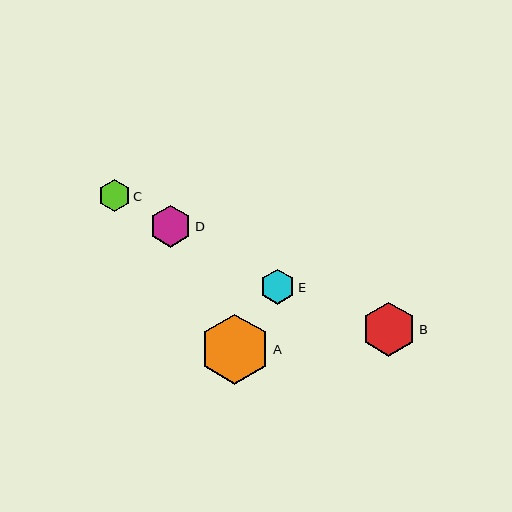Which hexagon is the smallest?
Hexagon C is the smallest with a size of approximately 32 pixels.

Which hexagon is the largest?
Hexagon A is the largest with a size of approximately 70 pixels.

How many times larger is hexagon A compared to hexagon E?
Hexagon A is approximately 2.0 times the size of hexagon E.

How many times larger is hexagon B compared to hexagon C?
Hexagon B is approximately 1.7 times the size of hexagon C.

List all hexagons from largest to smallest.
From largest to smallest: A, B, D, E, C.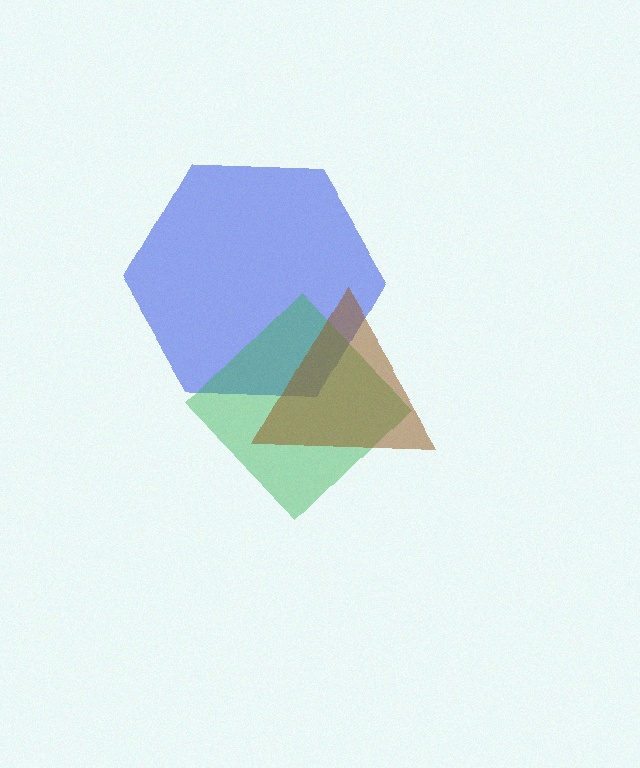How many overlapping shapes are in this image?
There are 3 overlapping shapes in the image.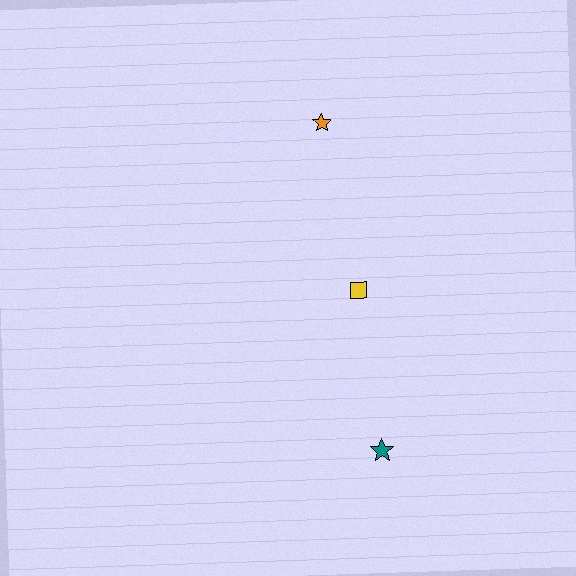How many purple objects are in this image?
There are no purple objects.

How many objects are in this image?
There are 3 objects.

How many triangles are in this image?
There are no triangles.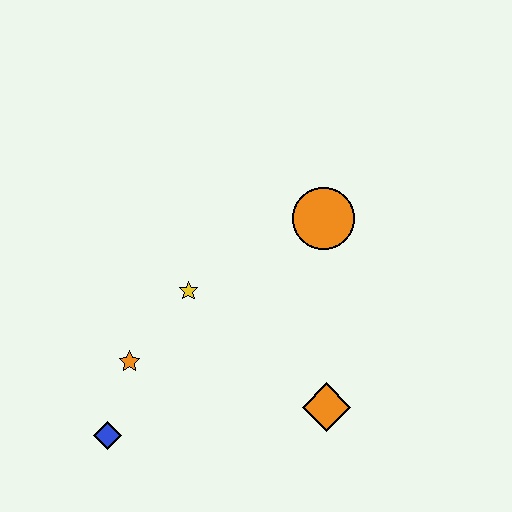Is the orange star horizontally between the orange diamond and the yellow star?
No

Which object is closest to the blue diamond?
The orange star is closest to the blue diamond.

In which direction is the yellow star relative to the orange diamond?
The yellow star is to the left of the orange diamond.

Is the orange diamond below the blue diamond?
No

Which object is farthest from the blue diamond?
The orange circle is farthest from the blue diamond.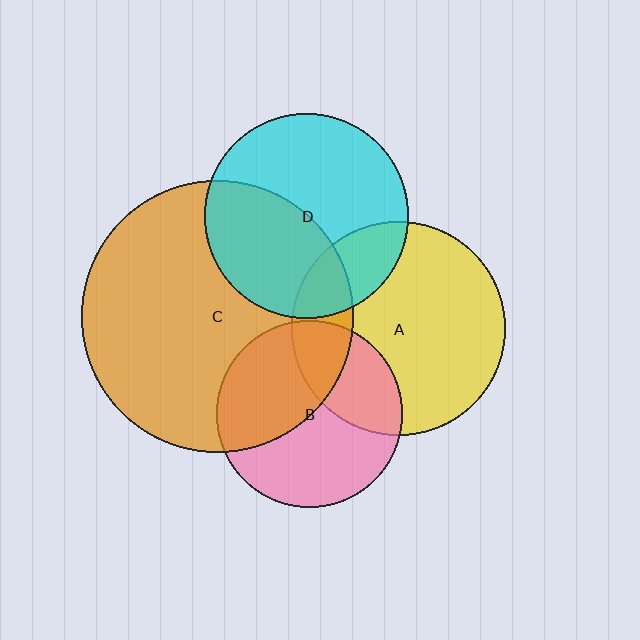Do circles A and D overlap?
Yes.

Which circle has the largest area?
Circle C (orange).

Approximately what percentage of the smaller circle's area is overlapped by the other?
Approximately 20%.